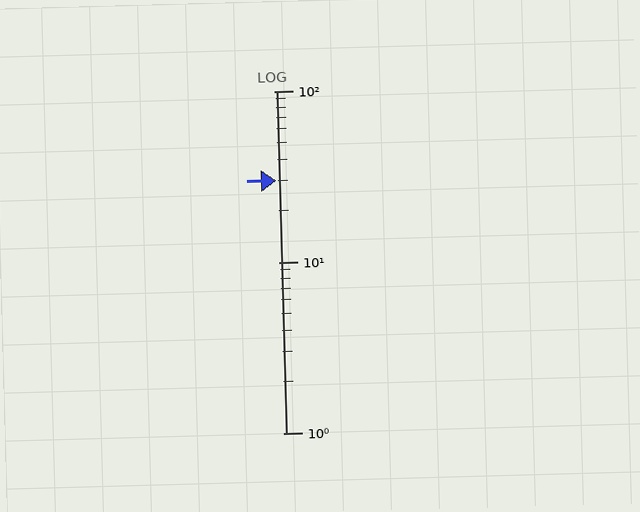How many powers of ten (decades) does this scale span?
The scale spans 2 decades, from 1 to 100.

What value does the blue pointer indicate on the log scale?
The pointer indicates approximately 30.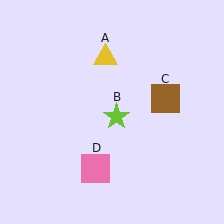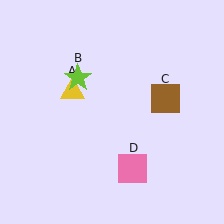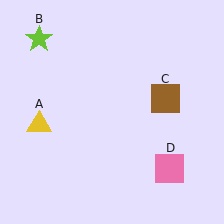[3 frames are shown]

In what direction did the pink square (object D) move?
The pink square (object D) moved right.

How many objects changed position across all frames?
3 objects changed position: yellow triangle (object A), lime star (object B), pink square (object D).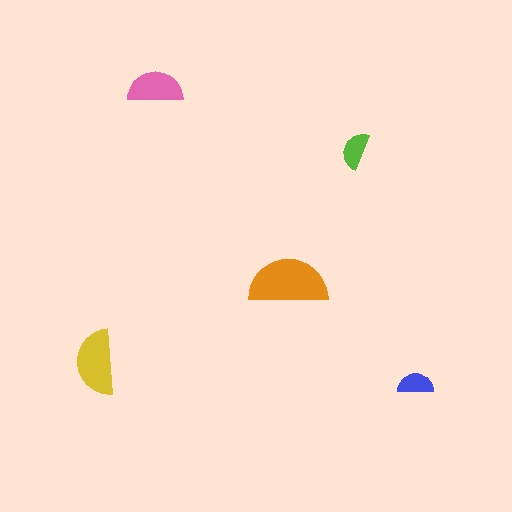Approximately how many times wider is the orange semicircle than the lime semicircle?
About 2 times wider.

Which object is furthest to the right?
The blue semicircle is rightmost.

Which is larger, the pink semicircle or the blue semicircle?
The pink one.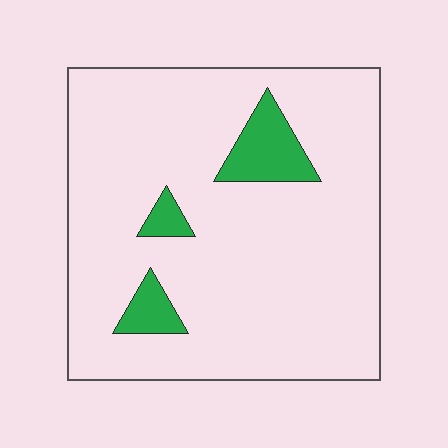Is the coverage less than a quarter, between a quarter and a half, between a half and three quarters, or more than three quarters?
Less than a quarter.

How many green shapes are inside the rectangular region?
3.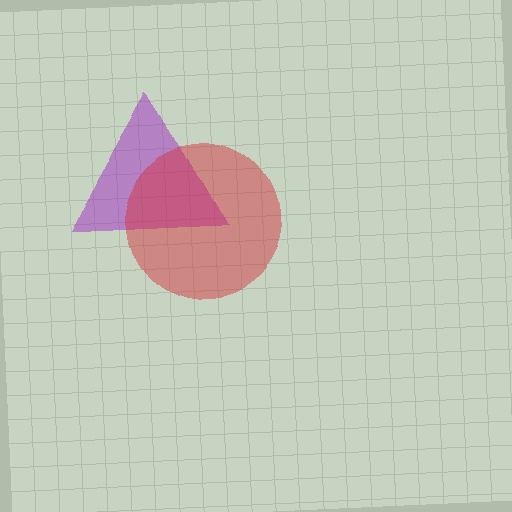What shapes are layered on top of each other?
The layered shapes are: a purple triangle, a red circle.